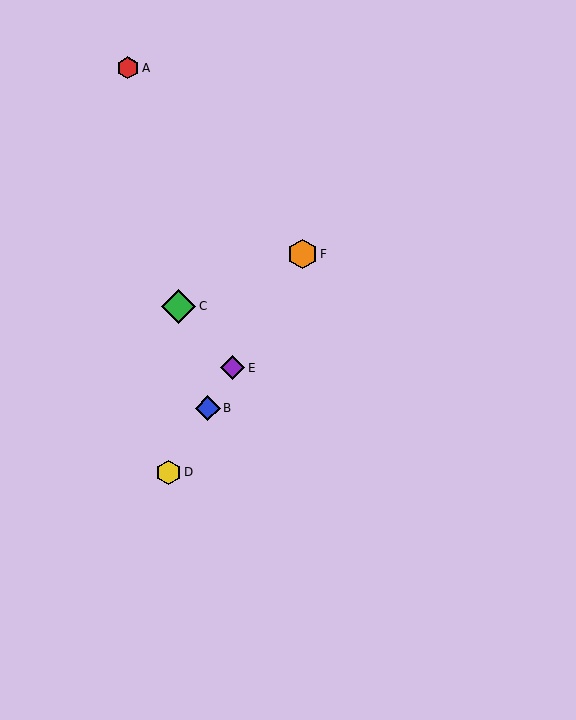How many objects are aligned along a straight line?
4 objects (B, D, E, F) are aligned along a straight line.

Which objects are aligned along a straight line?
Objects B, D, E, F are aligned along a straight line.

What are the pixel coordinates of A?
Object A is at (128, 68).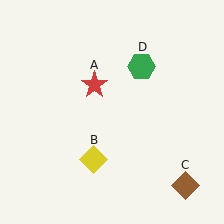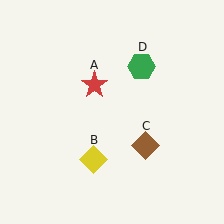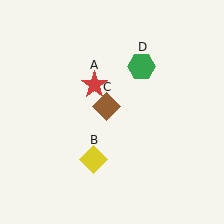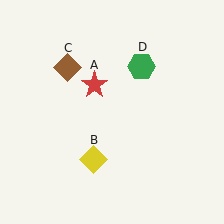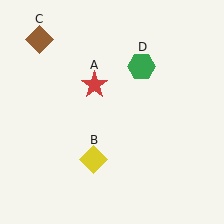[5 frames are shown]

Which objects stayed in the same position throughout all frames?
Red star (object A) and yellow diamond (object B) and green hexagon (object D) remained stationary.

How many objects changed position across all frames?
1 object changed position: brown diamond (object C).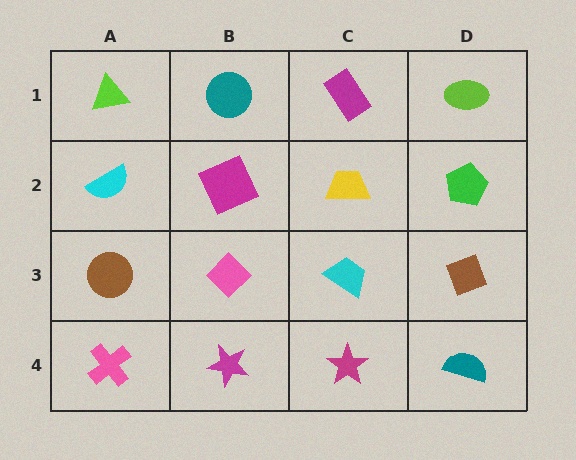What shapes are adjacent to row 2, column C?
A magenta rectangle (row 1, column C), a cyan trapezoid (row 3, column C), a magenta square (row 2, column B), a green pentagon (row 2, column D).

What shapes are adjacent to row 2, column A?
A lime triangle (row 1, column A), a brown circle (row 3, column A), a magenta square (row 2, column B).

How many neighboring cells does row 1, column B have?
3.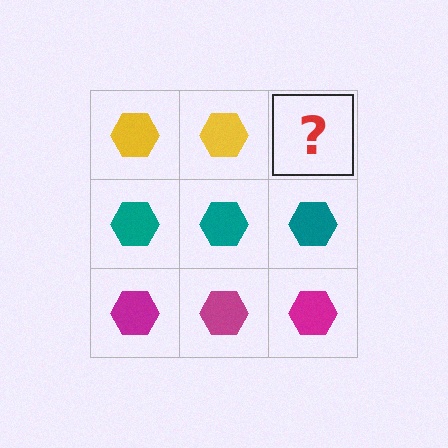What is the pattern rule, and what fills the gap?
The rule is that each row has a consistent color. The gap should be filled with a yellow hexagon.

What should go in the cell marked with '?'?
The missing cell should contain a yellow hexagon.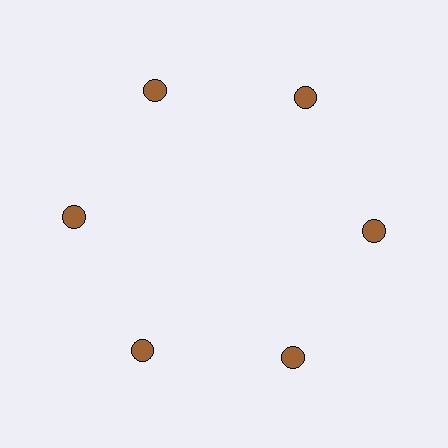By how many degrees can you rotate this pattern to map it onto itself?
The pattern maps onto itself every 60 degrees of rotation.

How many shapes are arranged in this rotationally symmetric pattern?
There are 6 shapes, arranged in 6 groups of 1.